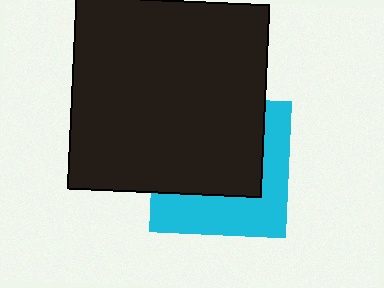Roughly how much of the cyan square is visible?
A small part of it is visible (roughly 42%).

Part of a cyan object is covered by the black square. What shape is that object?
It is a square.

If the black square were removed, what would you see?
You would see the complete cyan square.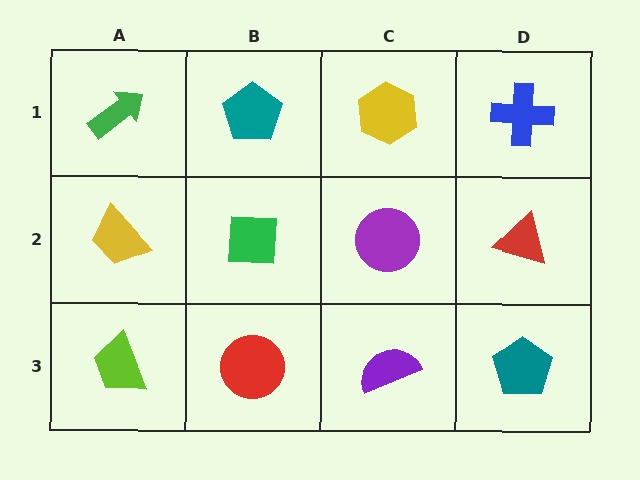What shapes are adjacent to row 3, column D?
A red triangle (row 2, column D), a purple semicircle (row 3, column C).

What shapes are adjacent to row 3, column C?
A purple circle (row 2, column C), a red circle (row 3, column B), a teal pentagon (row 3, column D).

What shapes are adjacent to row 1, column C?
A purple circle (row 2, column C), a teal pentagon (row 1, column B), a blue cross (row 1, column D).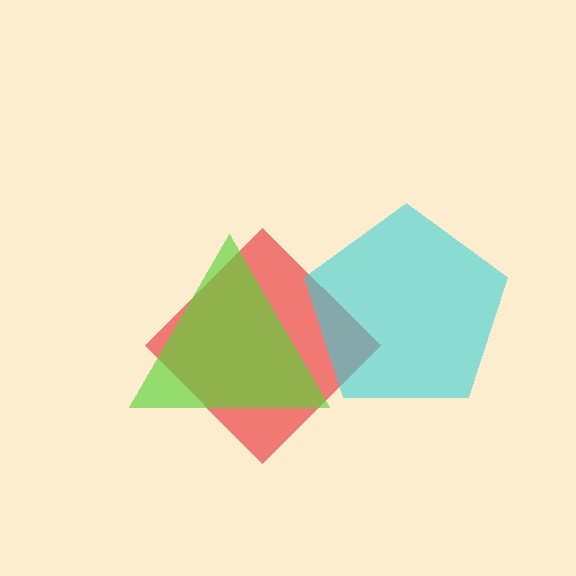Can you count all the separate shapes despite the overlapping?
Yes, there are 3 separate shapes.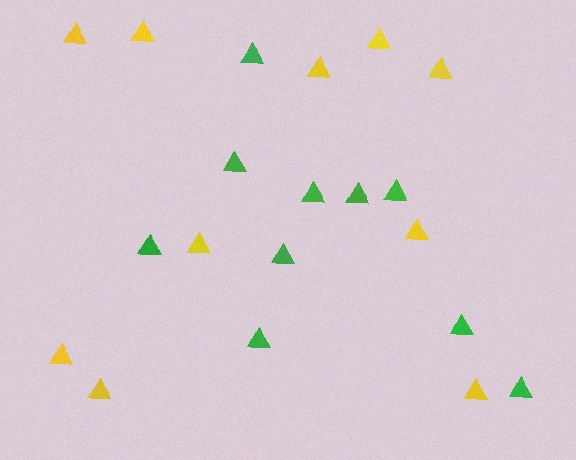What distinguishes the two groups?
There are 2 groups: one group of green triangles (10) and one group of yellow triangles (10).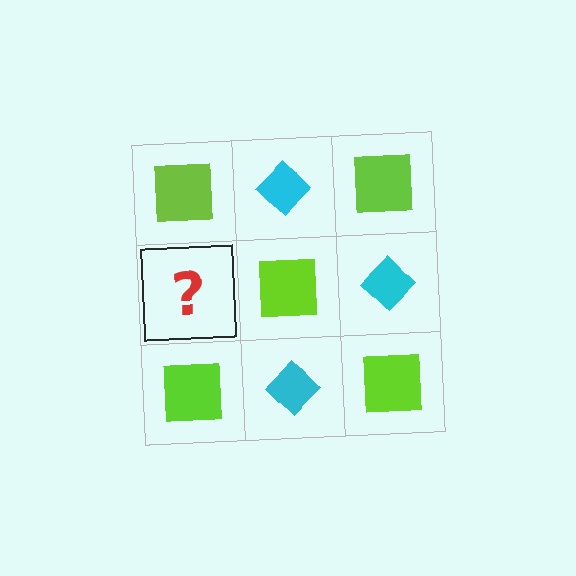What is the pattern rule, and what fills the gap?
The rule is that it alternates lime square and cyan diamond in a checkerboard pattern. The gap should be filled with a cyan diamond.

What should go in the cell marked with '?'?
The missing cell should contain a cyan diamond.